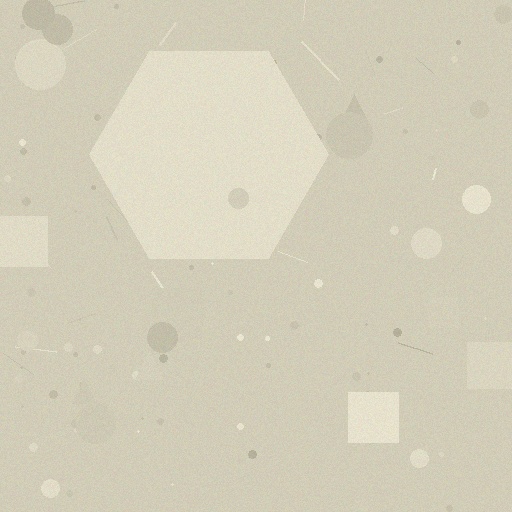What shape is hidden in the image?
A hexagon is hidden in the image.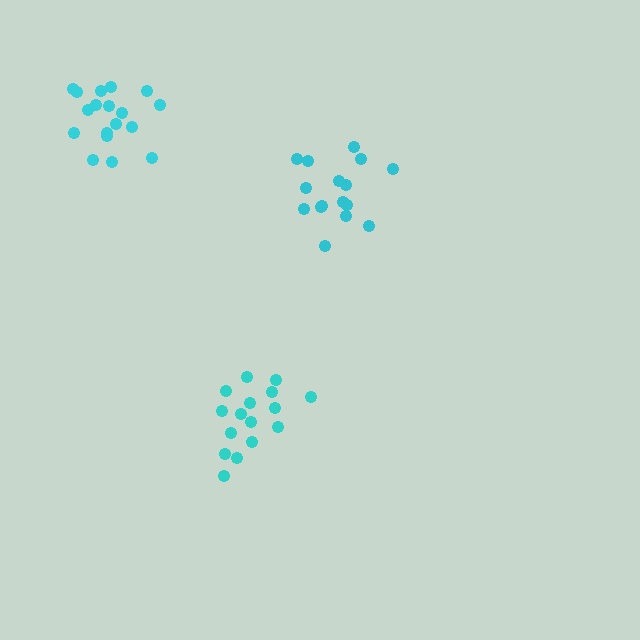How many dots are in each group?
Group 1: 16 dots, Group 2: 16 dots, Group 3: 18 dots (50 total).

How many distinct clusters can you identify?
There are 3 distinct clusters.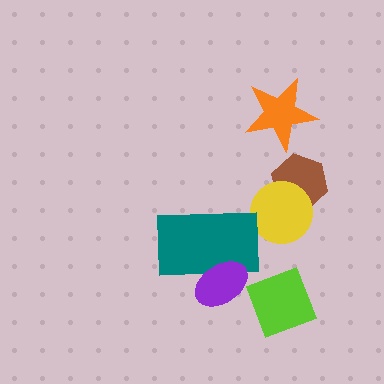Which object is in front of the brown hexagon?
The yellow circle is in front of the brown hexagon.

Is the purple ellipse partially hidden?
No, no other shape covers it.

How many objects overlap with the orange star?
0 objects overlap with the orange star.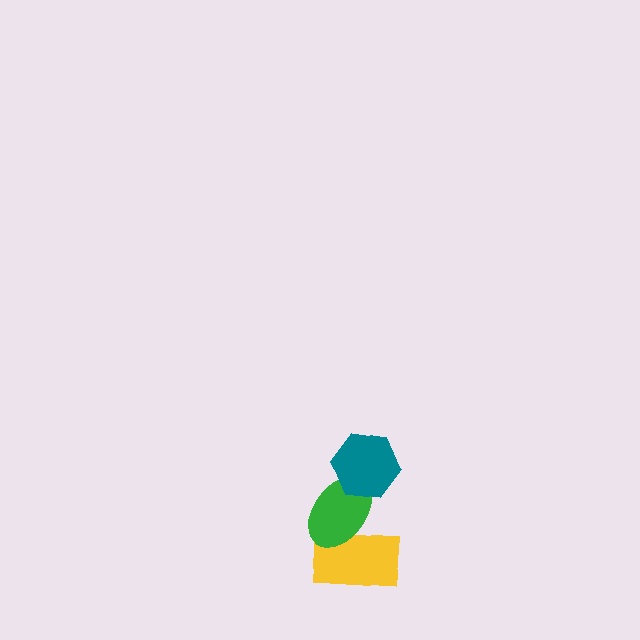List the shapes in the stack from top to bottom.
From top to bottom: the teal hexagon, the green ellipse, the yellow rectangle.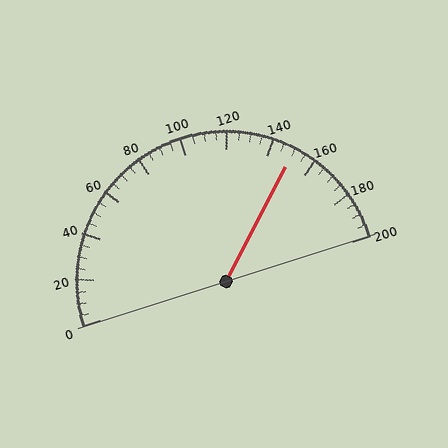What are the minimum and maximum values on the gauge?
The gauge ranges from 0 to 200.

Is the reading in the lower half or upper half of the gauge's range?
The reading is in the upper half of the range (0 to 200).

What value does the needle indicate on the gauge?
The needle indicates approximately 150.